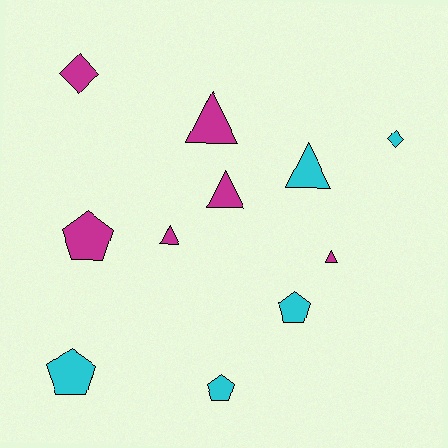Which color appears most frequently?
Magenta, with 6 objects.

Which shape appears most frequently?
Triangle, with 5 objects.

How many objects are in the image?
There are 11 objects.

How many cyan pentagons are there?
There are 3 cyan pentagons.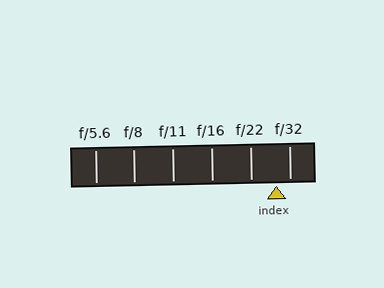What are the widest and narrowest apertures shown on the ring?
The widest aperture shown is f/5.6 and the narrowest is f/32.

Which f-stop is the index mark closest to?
The index mark is closest to f/32.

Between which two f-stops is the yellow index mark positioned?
The index mark is between f/22 and f/32.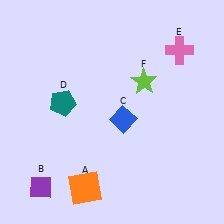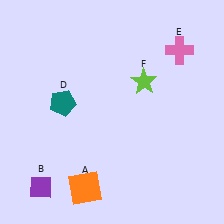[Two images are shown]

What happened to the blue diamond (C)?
The blue diamond (C) was removed in Image 2. It was in the bottom-right area of Image 1.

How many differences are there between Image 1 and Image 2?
There is 1 difference between the two images.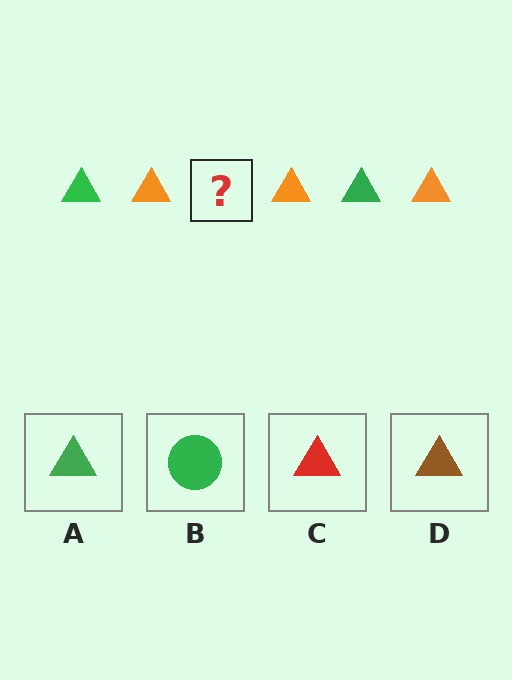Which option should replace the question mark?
Option A.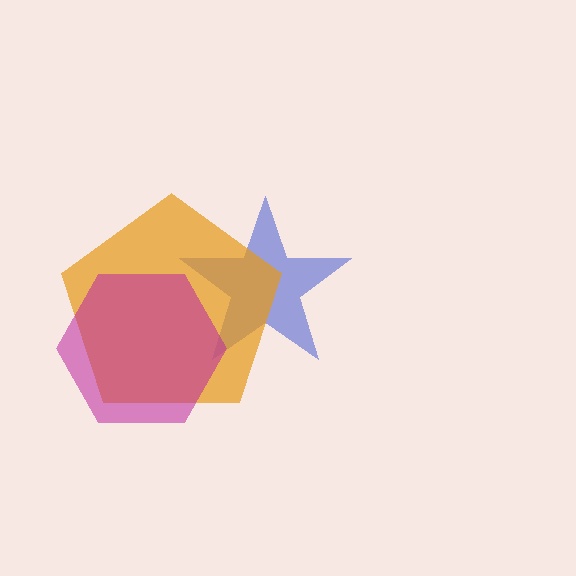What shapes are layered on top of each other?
The layered shapes are: a blue star, an orange pentagon, a magenta hexagon.